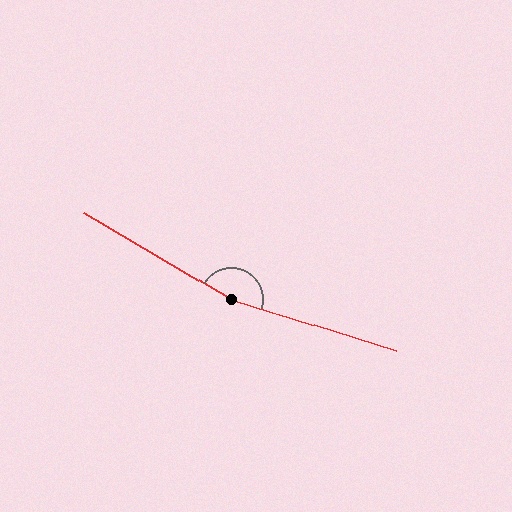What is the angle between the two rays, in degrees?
Approximately 167 degrees.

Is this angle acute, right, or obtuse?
It is obtuse.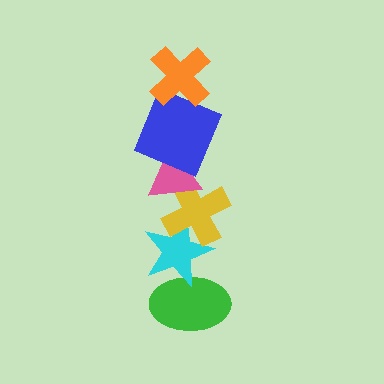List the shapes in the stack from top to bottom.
From top to bottom: the orange cross, the blue square, the pink triangle, the yellow cross, the cyan star, the green ellipse.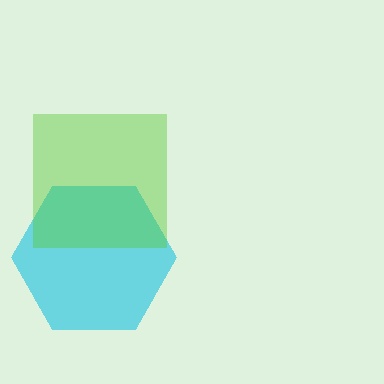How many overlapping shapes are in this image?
There are 2 overlapping shapes in the image.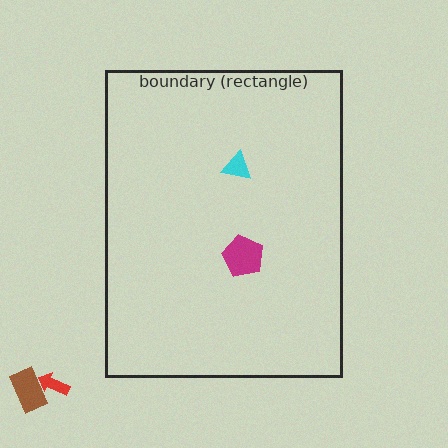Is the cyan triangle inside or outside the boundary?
Inside.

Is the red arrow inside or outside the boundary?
Outside.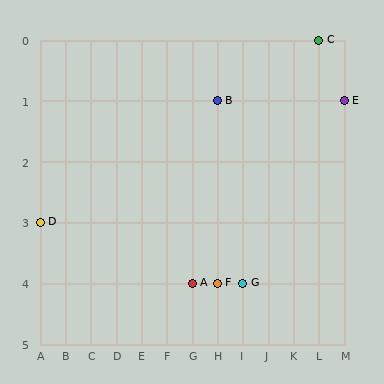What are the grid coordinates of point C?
Point C is at grid coordinates (L, 0).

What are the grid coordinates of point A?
Point A is at grid coordinates (G, 4).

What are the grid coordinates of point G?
Point G is at grid coordinates (I, 4).